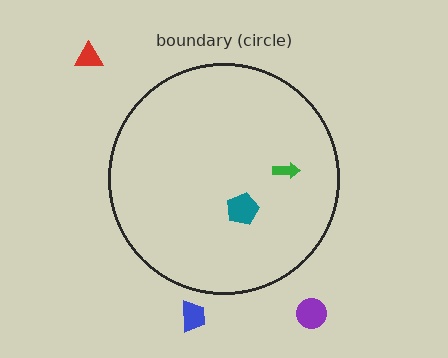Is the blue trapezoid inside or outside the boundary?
Outside.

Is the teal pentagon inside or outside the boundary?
Inside.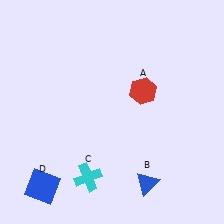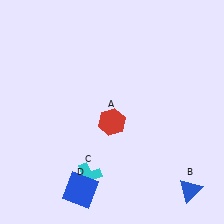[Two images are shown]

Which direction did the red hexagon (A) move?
The red hexagon (A) moved left.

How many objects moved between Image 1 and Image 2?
3 objects moved between the two images.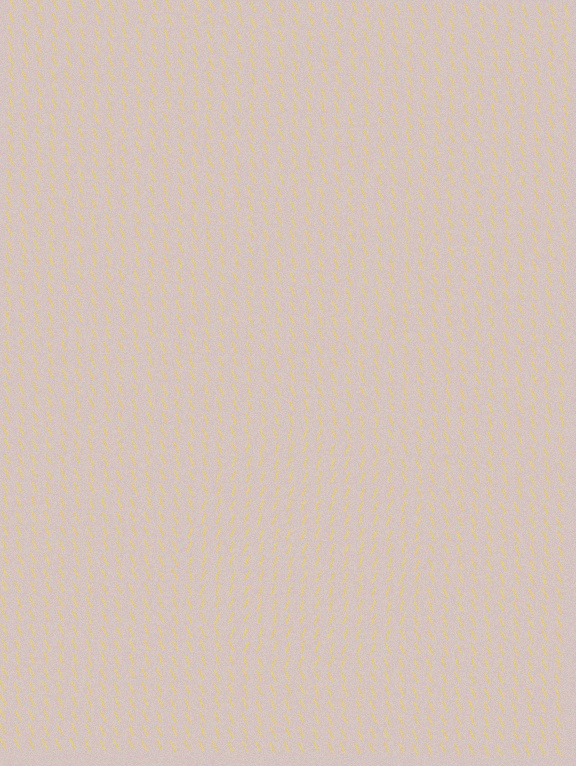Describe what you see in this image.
The image is filled with small yellow line segments. A circle region in the image has lines oriented differently from the surrounding lines, creating a visible texture boundary.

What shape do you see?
I see a circle.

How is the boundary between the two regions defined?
The boundary is defined purely by a change in line orientation (approximately 45 degrees difference). All lines are the same color and thickness.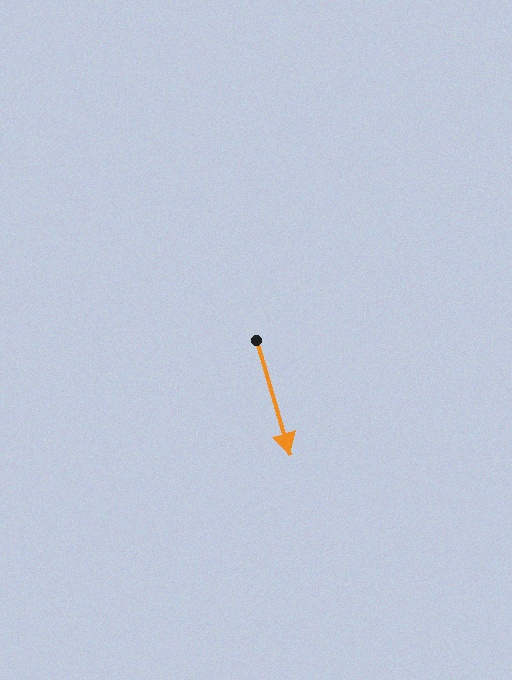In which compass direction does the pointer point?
South.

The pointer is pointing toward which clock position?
Roughly 5 o'clock.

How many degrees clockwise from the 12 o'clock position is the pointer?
Approximately 164 degrees.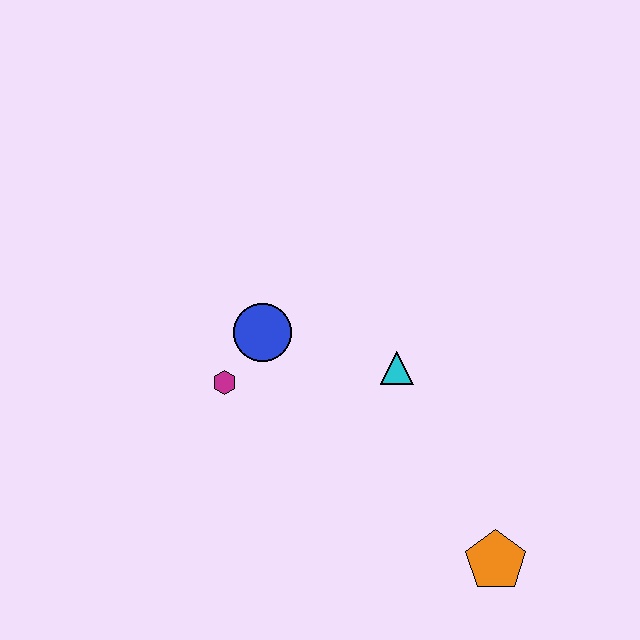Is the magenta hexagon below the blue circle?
Yes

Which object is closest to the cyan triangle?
The blue circle is closest to the cyan triangle.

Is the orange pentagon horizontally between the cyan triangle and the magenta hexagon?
No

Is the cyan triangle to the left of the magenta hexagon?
No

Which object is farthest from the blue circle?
The orange pentagon is farthest from the blue circle.